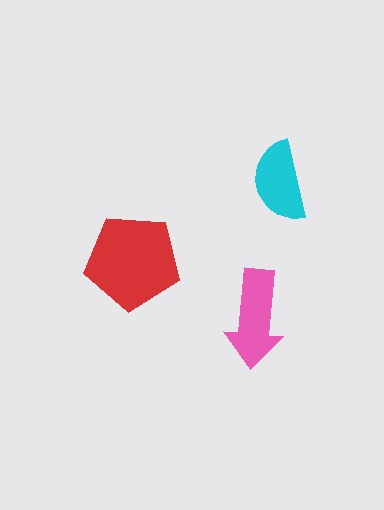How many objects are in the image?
There are 3 objects in the image.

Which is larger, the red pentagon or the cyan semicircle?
The red pentagon.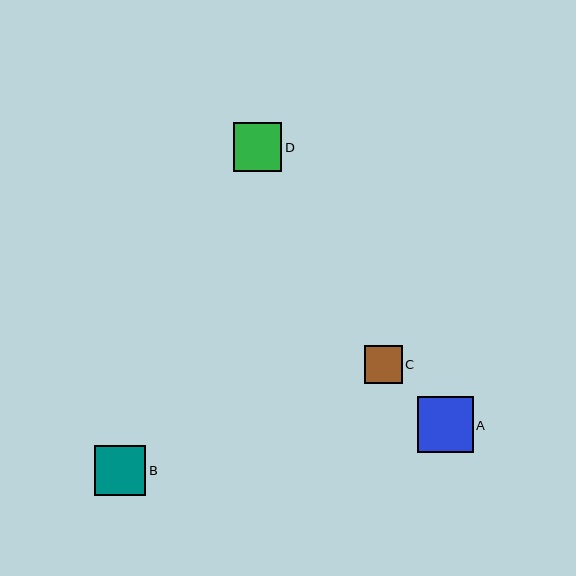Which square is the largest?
Square A is the largest with a size of approximately 56 pixels.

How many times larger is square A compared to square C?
Square A is approximately 1.5 times the size of square C.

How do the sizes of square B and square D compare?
Square B and square D are approximately the same size.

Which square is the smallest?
Square C is the smallest with a size of approximately 38 pixels.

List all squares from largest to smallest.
From largest to smallest: A, B, D, C.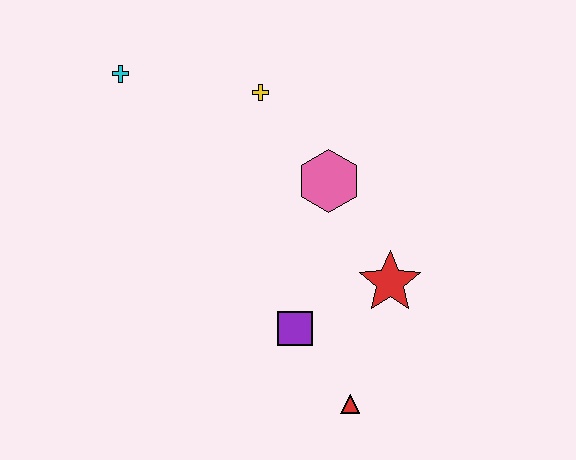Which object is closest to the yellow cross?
The pink hexagon is closest to the yellow cross.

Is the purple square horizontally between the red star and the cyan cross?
Yes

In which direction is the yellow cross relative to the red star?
The yellow cross is above the red star.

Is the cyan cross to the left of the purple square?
Yes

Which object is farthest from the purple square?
The cyan cross is farthest from the purple square.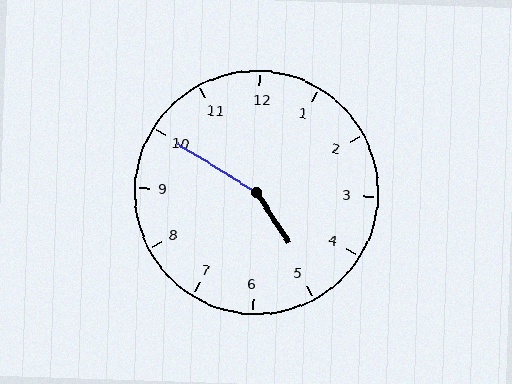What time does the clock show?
4:50.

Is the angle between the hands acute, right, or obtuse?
It is obtuse.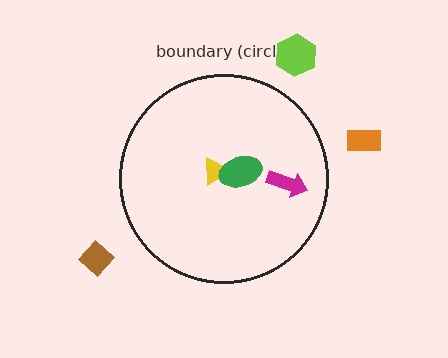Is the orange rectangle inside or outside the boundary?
Outside.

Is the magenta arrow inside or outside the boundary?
Inside.